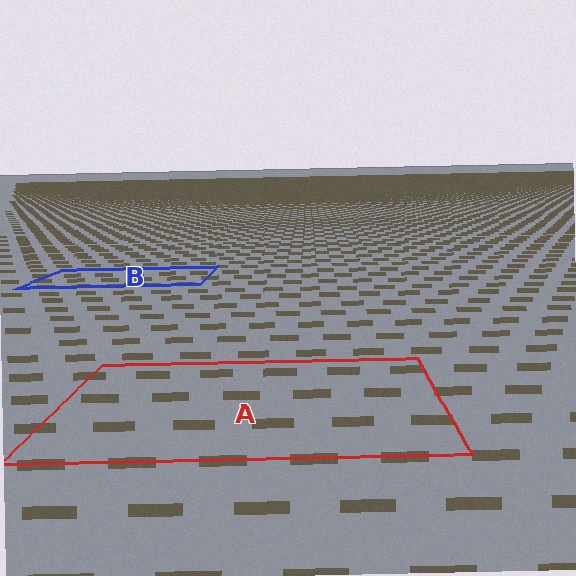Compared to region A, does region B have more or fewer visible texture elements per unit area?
Region B has more texture elements per unit area — they are packed more densely because it is farther away.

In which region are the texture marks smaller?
The texture marks are smaller in region B, because it is farther away.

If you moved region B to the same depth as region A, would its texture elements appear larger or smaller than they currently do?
They would appear larger. At a closer depth, the same texture elements are projected at a bigger on-screen size.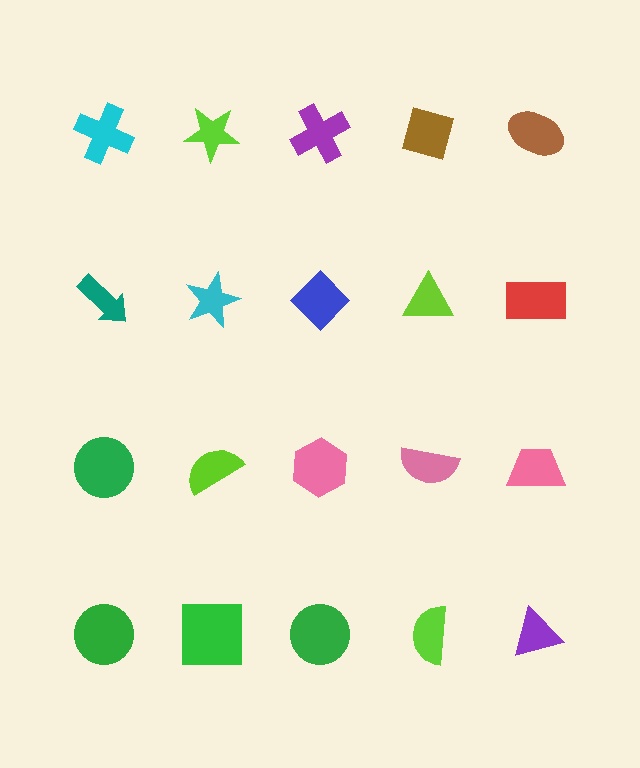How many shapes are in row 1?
5 shapes.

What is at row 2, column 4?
A lime triangle.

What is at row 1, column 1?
A cyan cross.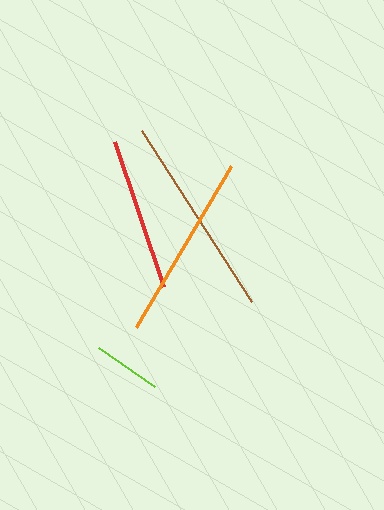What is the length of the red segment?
The red segment is approximately 153 pixels long.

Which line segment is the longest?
The brown line is the longest at approximately 204 pixels.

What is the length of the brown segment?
The brown segment is approximately 204 pixels long.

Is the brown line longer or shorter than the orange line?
The brown line is longer than the orange line.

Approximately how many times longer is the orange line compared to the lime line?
The orange line is approximately 2.7 times the length of the lime line.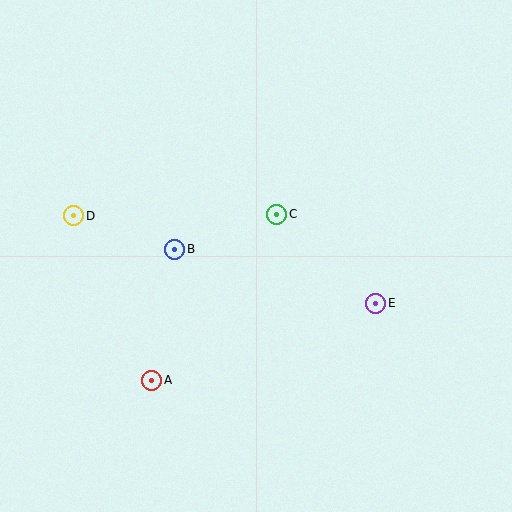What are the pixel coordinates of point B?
Point B is at (175, 249).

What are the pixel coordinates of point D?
Point D is at (74, 216).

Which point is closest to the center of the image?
Point C at (277, 214) is closest to the center.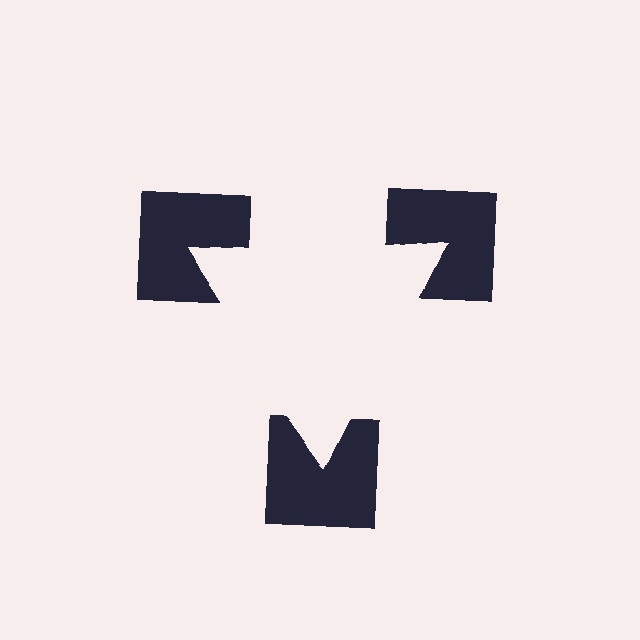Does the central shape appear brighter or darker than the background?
It typically appears slightly brighter than the background, even though no actual brightness change is drawn.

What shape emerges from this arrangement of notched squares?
An illusory triangle — its edges are inferred from the aligned wedge cuts in the notched squares, not physically drawn.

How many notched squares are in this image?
There are 3 — one at each vertex of the illusory triangle.